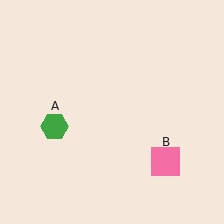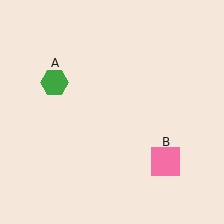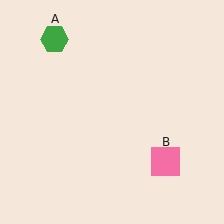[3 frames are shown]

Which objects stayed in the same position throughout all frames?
Pink square (object B) remained stationary.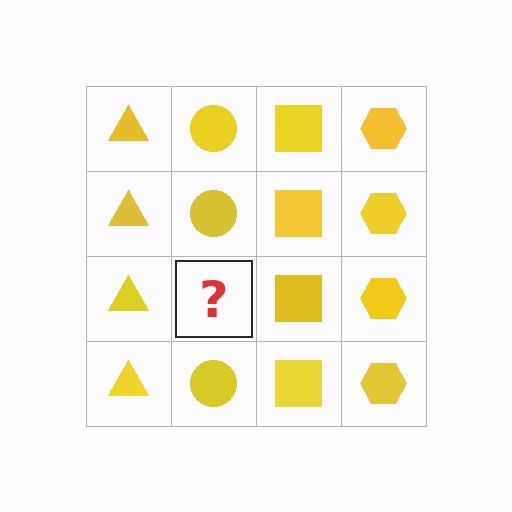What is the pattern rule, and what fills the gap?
The rule is that each column has a consistent shape. The gap should be filled with a yellow circle.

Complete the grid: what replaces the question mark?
The question mark should be replaced with a yellow circle.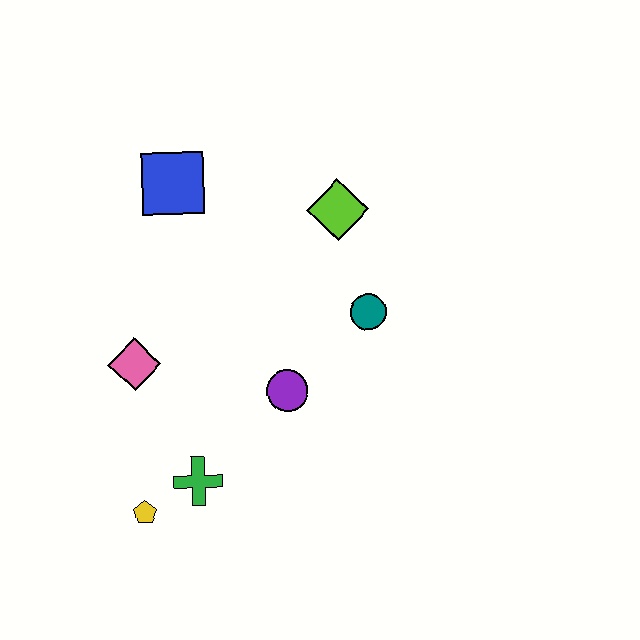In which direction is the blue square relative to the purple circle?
The blue square is above the purple circle.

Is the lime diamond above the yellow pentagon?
Yes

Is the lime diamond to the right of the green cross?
Yes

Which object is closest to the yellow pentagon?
The green cross is closest to the yellow pentagon.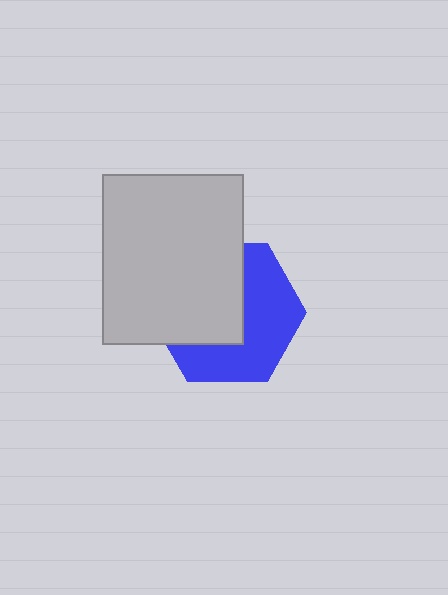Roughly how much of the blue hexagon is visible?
About half of it is visible (roughly 51%).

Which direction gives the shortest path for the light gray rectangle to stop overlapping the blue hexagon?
Moving toward the upper-left gives the shortest separation.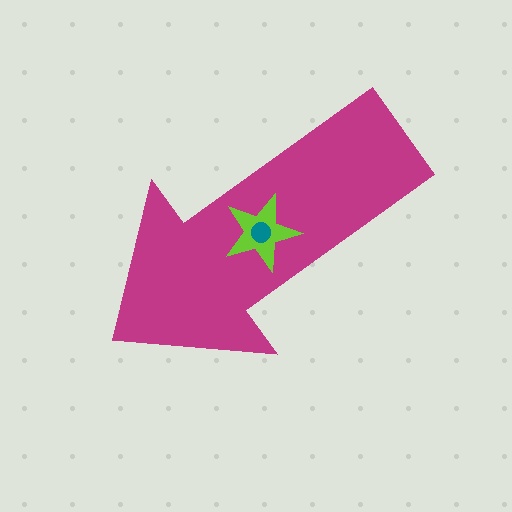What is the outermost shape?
The magenta arrow.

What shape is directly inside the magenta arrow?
The lime star.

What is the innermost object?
The teal circle.